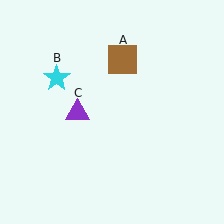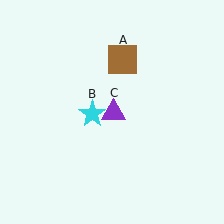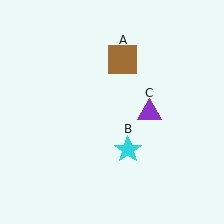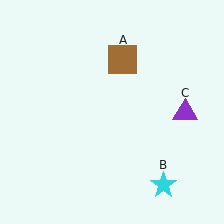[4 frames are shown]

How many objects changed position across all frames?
2 objects changed position: cyan star (object B), purple triangle (object C).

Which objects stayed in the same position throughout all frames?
Brown square (object A) remained stationary.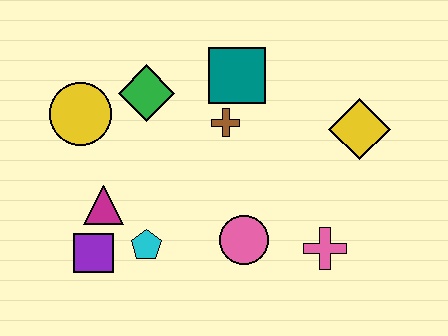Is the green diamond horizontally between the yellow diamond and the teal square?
No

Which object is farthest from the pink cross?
The yellow circle is farthest from the pink cross.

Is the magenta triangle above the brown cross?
No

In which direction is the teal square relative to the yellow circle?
The teal square is to the right of the yellow circle.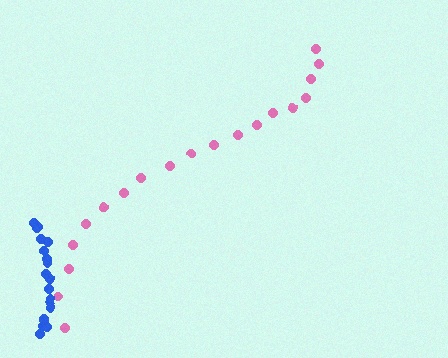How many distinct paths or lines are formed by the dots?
There are 2 distinct paths.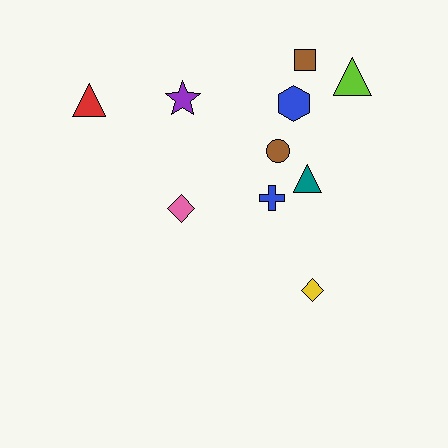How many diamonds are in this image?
There are 2 diamonds.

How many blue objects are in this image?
There are 2 blue objects.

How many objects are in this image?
There are 10 objects.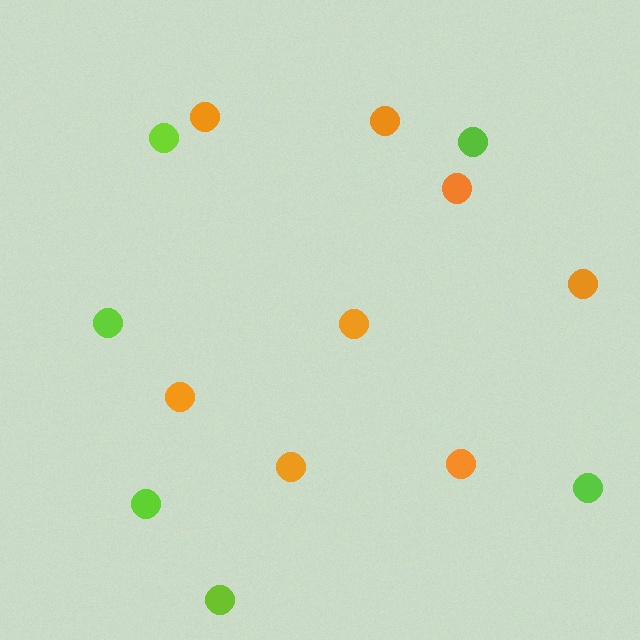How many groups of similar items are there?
There are 2 groups: one group of lime circles (6) and one group of orange circles (8).